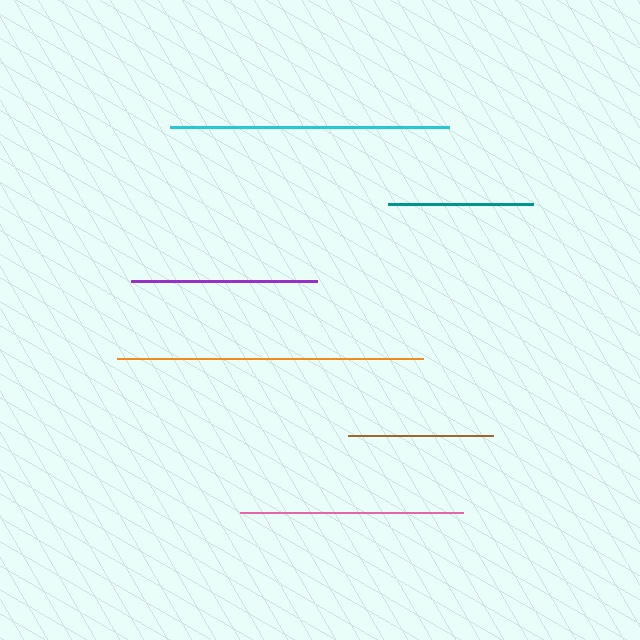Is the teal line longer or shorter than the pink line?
The pink line is longer than the teal line.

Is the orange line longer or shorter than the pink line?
The orange line is longer than the pink line.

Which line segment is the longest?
The orange line is the longest at approximately 306 pixels.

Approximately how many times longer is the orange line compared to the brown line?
The orange line is approximately 2.1 times the length of the brown line.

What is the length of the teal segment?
The teal segment is approximately 145 pixels long.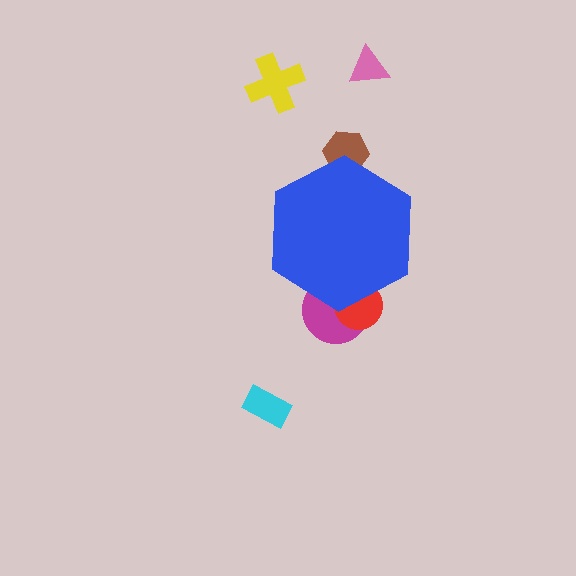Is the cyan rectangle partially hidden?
No, the cyan rectangle is fully visible.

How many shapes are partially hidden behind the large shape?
3 shapes are partially hidden.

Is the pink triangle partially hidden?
No, the pink triangle is fully visible.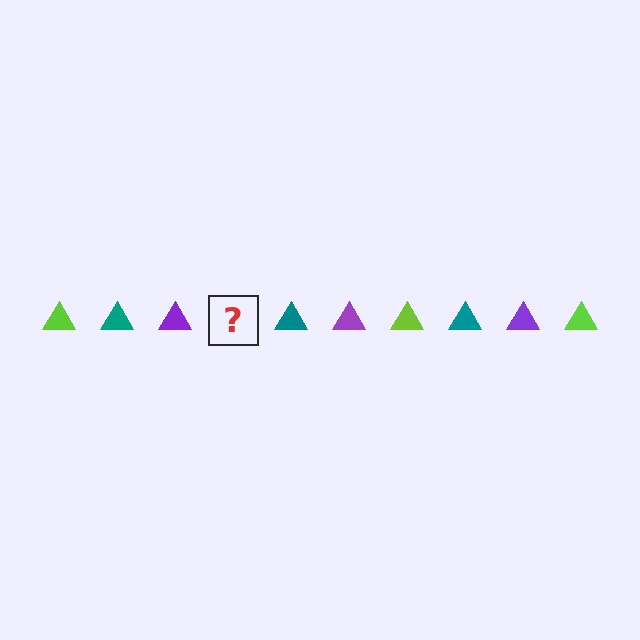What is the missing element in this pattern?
The missing element is a lime triangle.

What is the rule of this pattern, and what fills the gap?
The rule is that the pattern cycles through lime, teal, purple triangles. The gap should be filled with a lime triangle.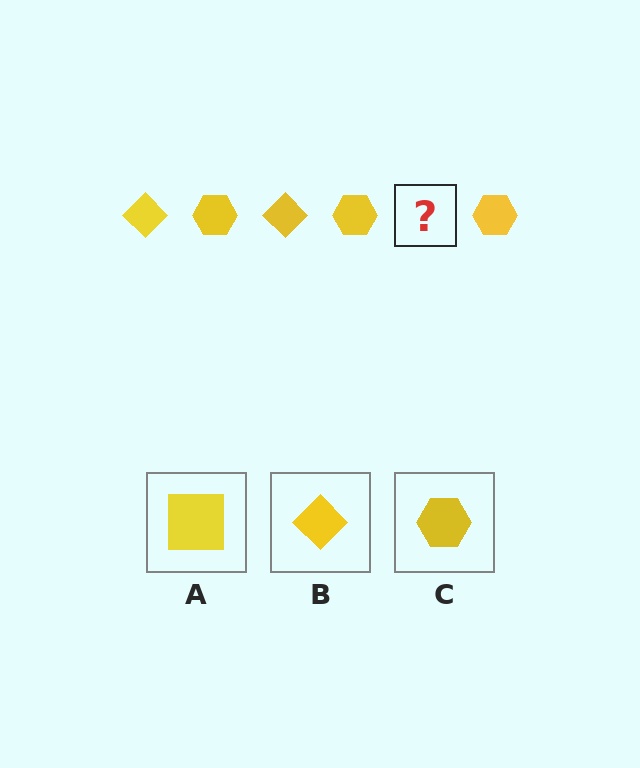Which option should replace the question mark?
Option B.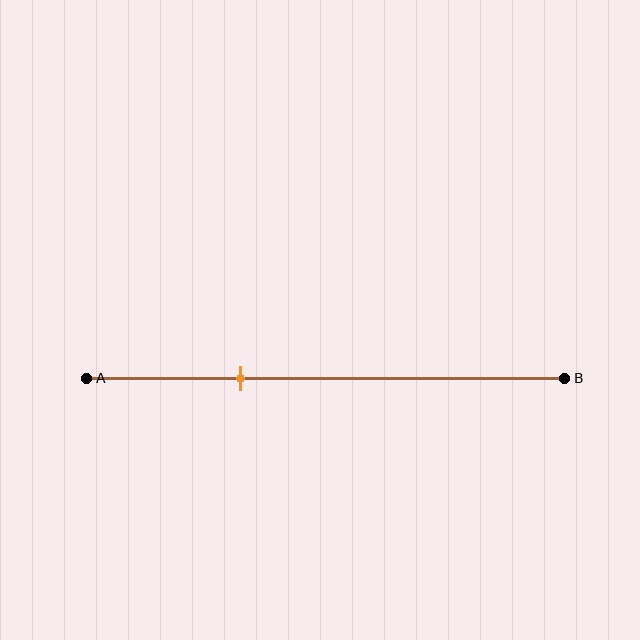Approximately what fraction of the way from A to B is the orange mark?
The orange mark is approximately 30% of the way from A to B.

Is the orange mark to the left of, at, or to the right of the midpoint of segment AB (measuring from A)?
The orange mark is to the left of the midpoint of segment AB.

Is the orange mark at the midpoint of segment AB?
No, the mark is at about 30% from A, not at the 50% midpoint.